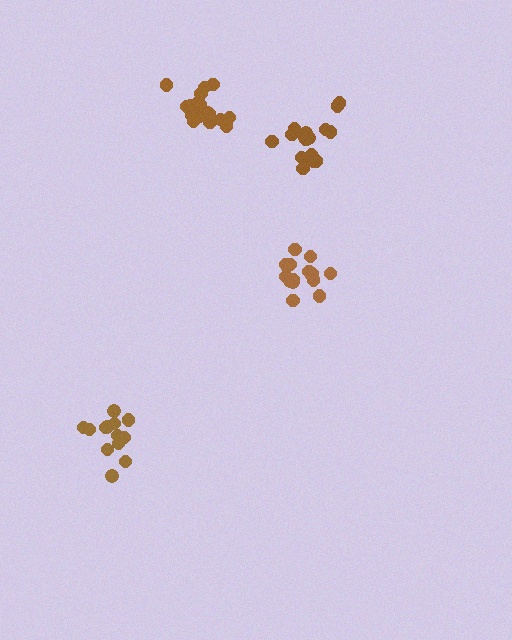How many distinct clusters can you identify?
There are 4 distinct clusters.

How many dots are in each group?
Group 1: 17 dots, Group 2: 13 dots, Group 3: 16 dots, Group 4: 19 dots (65 total).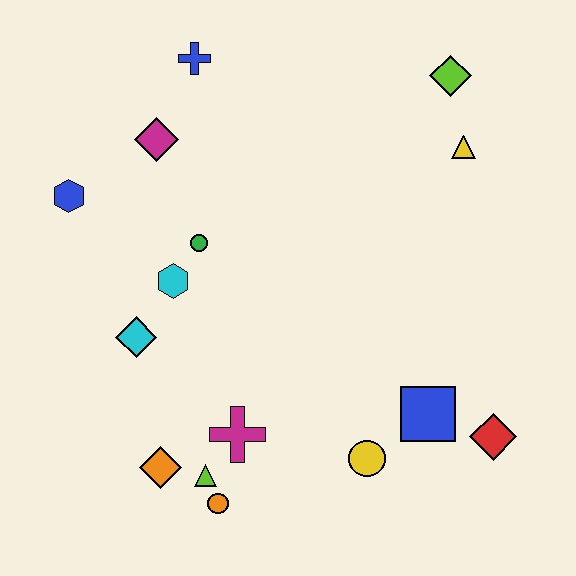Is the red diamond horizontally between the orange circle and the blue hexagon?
No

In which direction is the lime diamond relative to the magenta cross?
The lime diamond is above the magenta cross.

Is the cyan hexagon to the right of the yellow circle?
No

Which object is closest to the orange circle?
The lime triangle is closest to the orange circle.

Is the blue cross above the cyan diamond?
Yes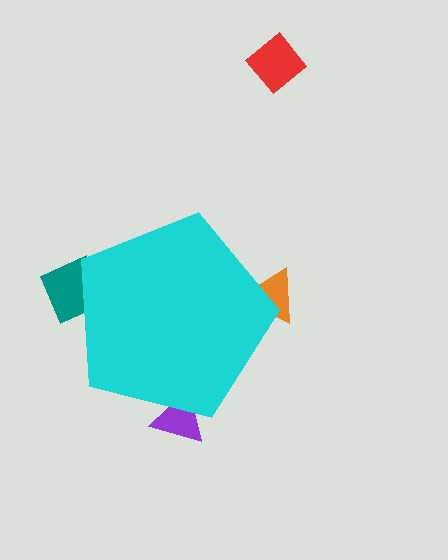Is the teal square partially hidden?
Yes, the teal square is partially hidden behind the cyan pentagon.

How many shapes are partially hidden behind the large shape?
3 shapes are partially hidden.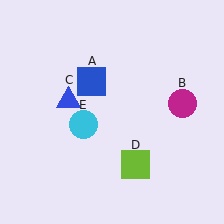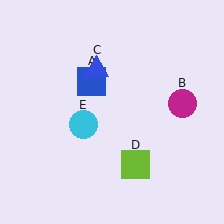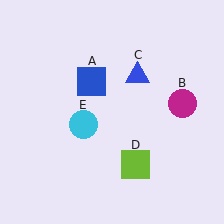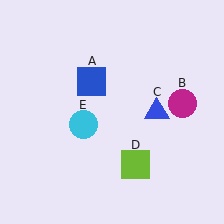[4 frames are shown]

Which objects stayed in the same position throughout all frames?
Blue square (object A) and magenta circle (object B) and lime square (object D) and cyan circle (object E) remained stationary.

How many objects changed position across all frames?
1 object changed position: blue triangle (object C).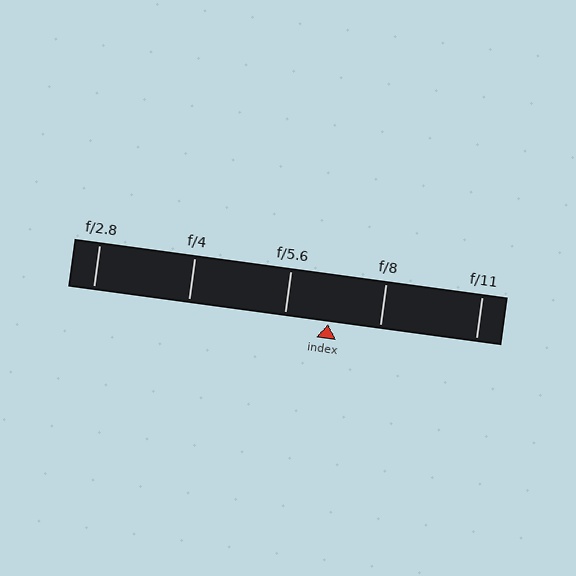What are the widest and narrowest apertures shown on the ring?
The widest aperture shown is f/2.8 and the narrowest is f/11.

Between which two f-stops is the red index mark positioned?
The index mark is between f/5.6 and f/8.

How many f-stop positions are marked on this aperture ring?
There are 5 f-stop positions marked.